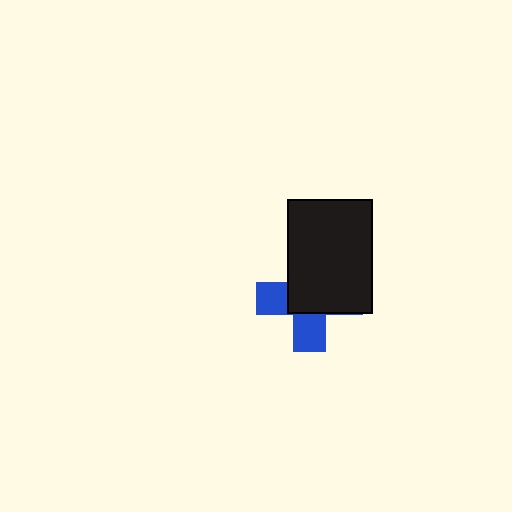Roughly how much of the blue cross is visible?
A small part of it is visible (roughly 40%).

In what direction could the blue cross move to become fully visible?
The blue cross could move toward the lower-left. That would shift it out from behind the black rectangle entirely.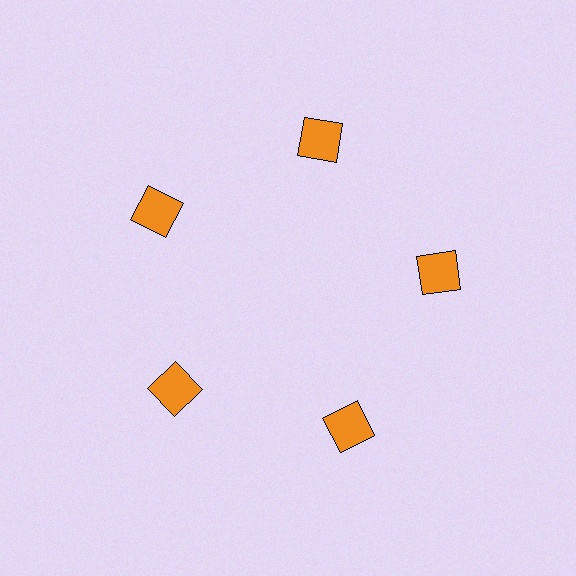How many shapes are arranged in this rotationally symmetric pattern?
There are 5 shapes, arranged in 5 groups of 1.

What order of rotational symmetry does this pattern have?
This pattern has 5-fold rotational symmetry.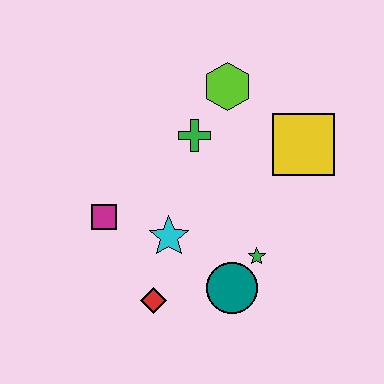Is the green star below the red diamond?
No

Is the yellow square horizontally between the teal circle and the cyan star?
No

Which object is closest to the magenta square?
The cyan star is closest to the magenta square.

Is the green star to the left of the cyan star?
No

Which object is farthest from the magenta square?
The yellow square is farthest from the magenta square.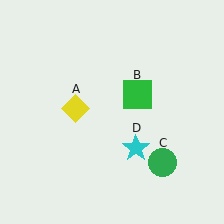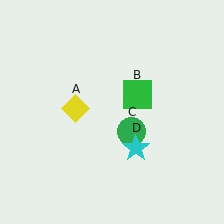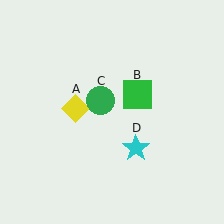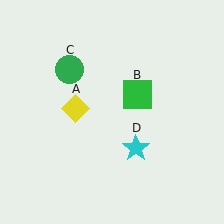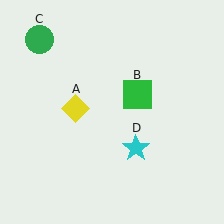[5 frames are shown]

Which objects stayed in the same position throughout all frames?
Yellow diamond (object A) and green square (object B) and cyan star (object D) remained stationary.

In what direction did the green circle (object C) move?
The green circle (object C) moved up and to the left.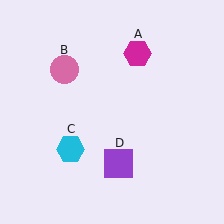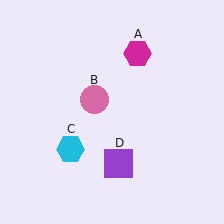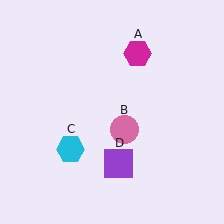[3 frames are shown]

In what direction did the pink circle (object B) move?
The pink circle (object B) moved down and to the right.